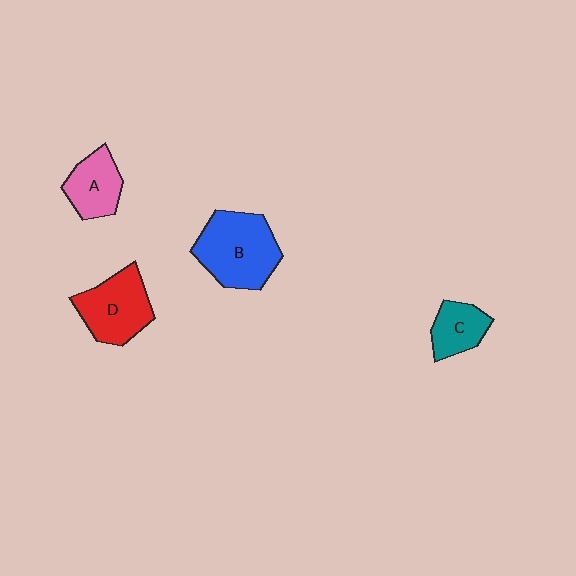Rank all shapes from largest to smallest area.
From largest to smallest: B (blue), D (red), A (pink), C (teal).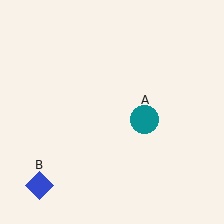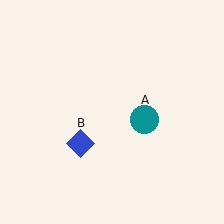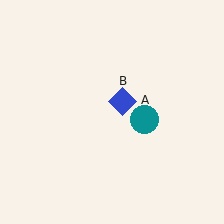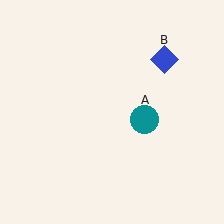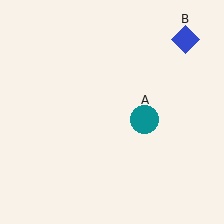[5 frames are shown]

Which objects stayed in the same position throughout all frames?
Teal circle (object A) remained stationary.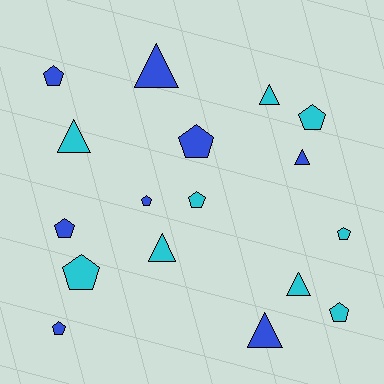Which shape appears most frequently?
Pentagon, with 10 objects.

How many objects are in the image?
There are 17 objects.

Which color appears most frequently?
Cyan, with 9 objects.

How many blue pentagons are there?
There are 5 blue pentagons.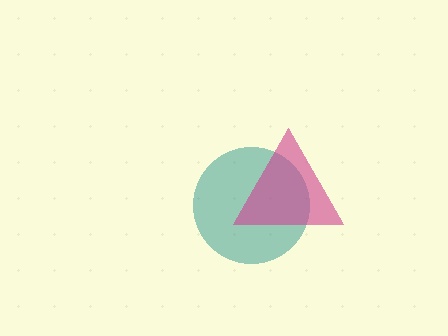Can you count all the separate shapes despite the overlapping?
Yes, there are 2 separate shapes.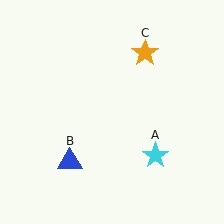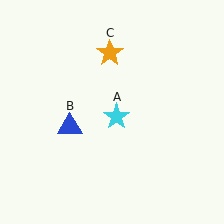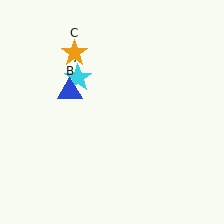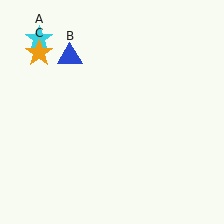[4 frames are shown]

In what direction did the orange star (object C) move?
The orange star (object C) moved left.